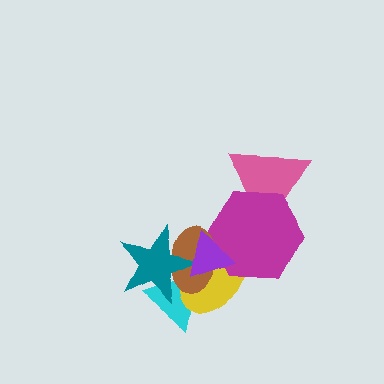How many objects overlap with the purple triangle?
5 objects overlap with the purple triangle.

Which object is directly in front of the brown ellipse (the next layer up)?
The teal star is directly in front of the brown ellipse.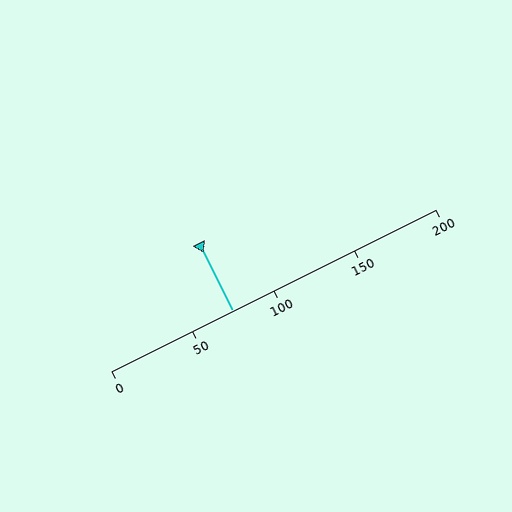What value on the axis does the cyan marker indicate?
The marker indicates approximately 75.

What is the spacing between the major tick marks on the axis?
The major ticks are spaced 50 apart.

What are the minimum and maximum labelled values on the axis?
The axis runs from 0 to 200.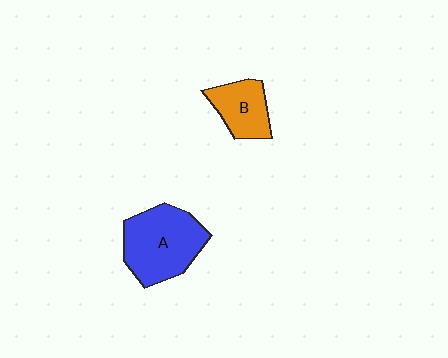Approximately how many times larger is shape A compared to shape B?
Approximately 1.8 times.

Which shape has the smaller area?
Shape B (orange).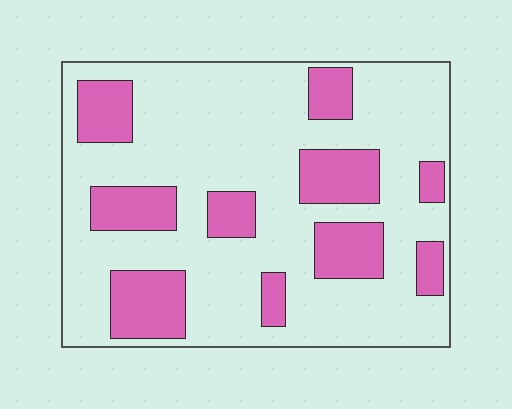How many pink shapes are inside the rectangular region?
10.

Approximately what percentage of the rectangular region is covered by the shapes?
Approximately 25%.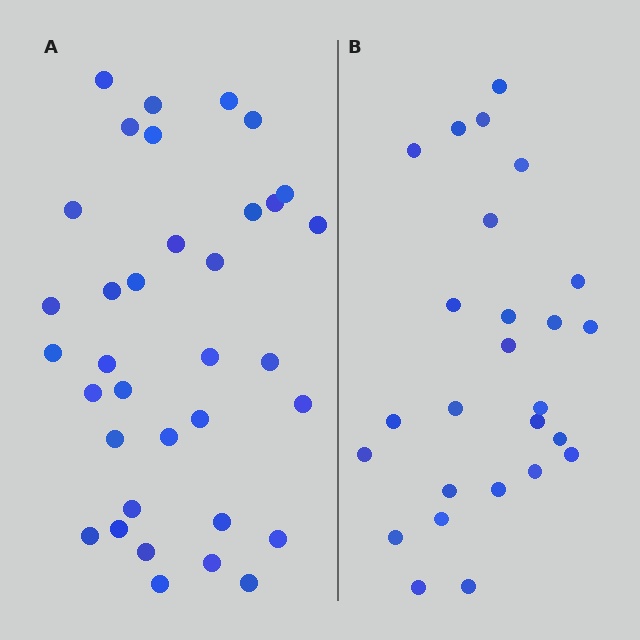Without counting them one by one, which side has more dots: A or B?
Region A (the left region) has more dots.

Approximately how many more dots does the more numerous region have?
Region A has roughly 8 or so more dots than region B.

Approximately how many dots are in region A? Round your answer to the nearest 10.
About 40 dots. (The exact count is 35, which rounds to 40.)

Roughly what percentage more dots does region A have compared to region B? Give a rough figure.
About 35% more.